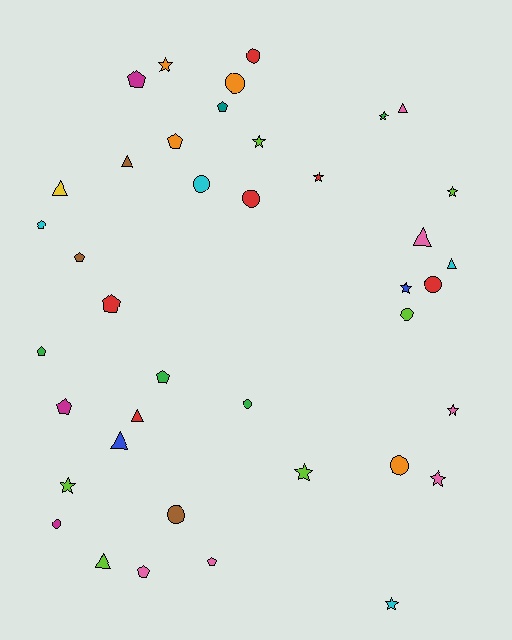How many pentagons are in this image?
There are 11 pentagons.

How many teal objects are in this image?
There is 1 teal object.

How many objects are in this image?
There are 40 objects.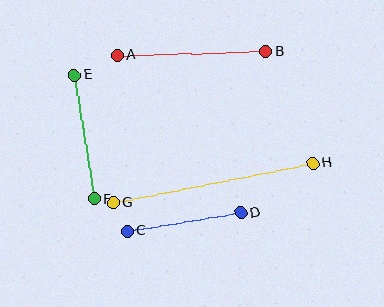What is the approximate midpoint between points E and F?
The midpoint is at approximately (84, 137) pixels.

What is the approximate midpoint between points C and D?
The midpoint is at approximately (184, 222) pixels.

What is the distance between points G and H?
The distance is approximately 204 pixels.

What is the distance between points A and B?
The distance is approximately 148 pixels.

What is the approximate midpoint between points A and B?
The midpoint is at approximately (191, 53) pixels.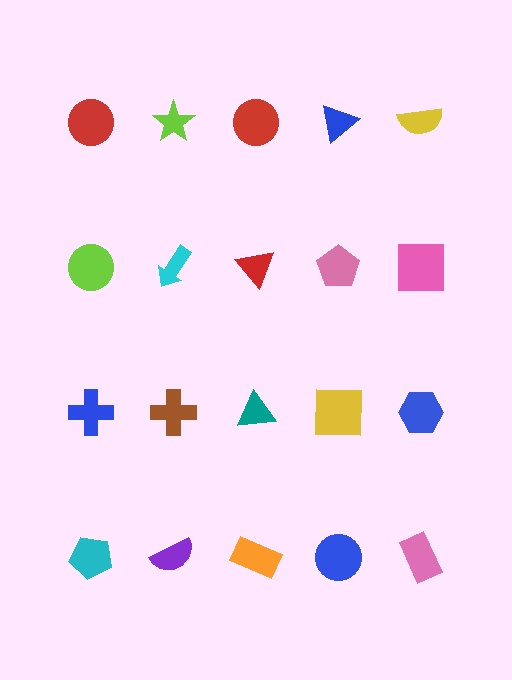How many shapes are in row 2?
5 shapes.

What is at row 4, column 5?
A pink rectangle.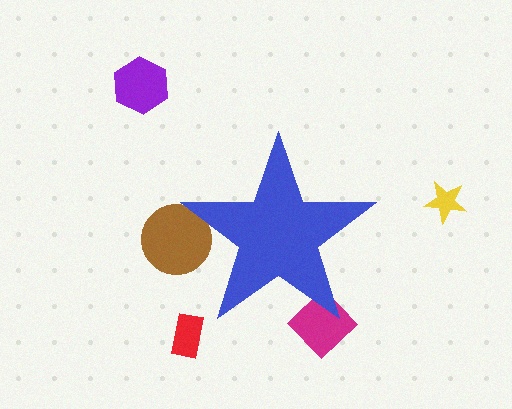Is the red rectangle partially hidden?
No, the red rectangle is fully visible.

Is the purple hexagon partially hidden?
No, the purple hexagon is fully visible.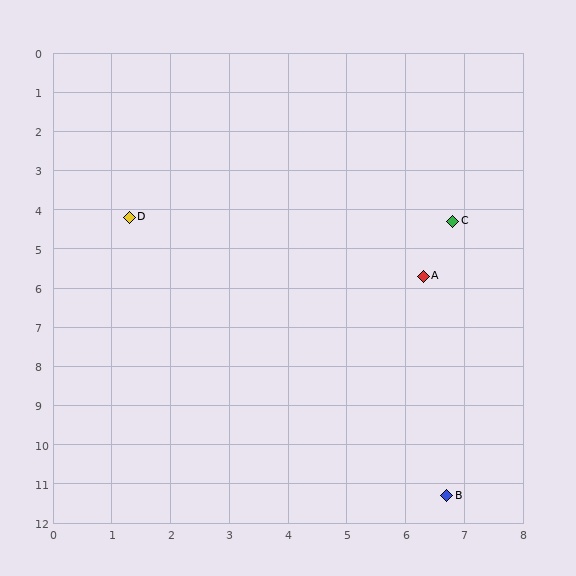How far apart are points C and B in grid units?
Points C and B are about 7.0 grid units apart.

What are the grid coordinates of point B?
Point B is at approximately (6.7, 11.3).